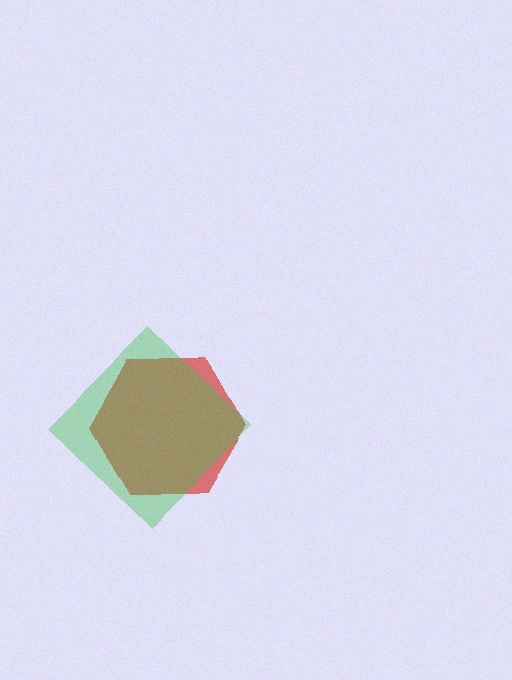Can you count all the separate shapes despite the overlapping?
Yes, there are 2 separate shapes.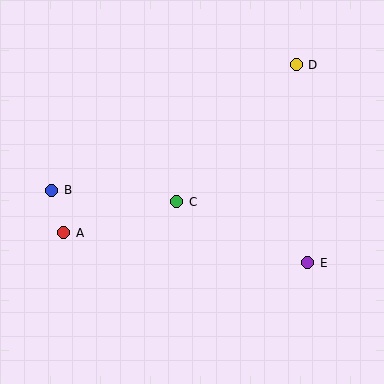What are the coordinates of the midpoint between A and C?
The midpoint between A and C is at (120, 217).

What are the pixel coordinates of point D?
Point D is at (296, 65).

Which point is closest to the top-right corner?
Point D is closest to the top-right corner.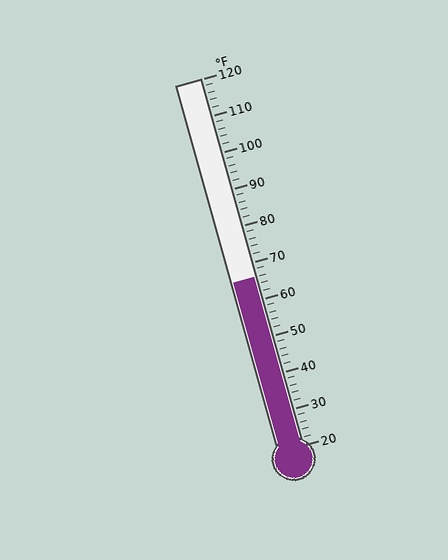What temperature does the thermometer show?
The thermometer shows approximately 66°F.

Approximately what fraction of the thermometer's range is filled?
The thermometer is filled to approximately 45% of its range.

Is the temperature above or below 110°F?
The temperature is below 110°F.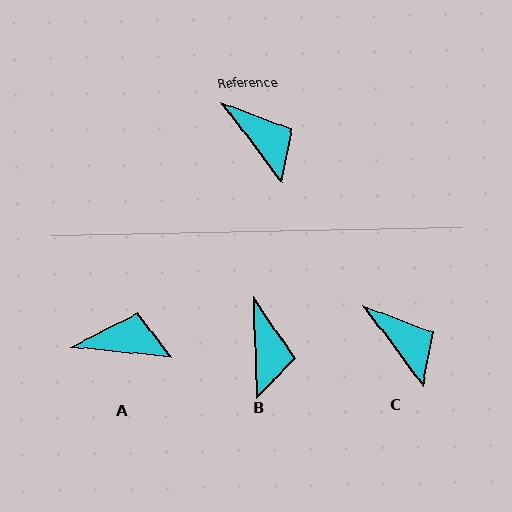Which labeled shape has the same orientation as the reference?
C.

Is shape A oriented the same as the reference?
No, it is off by about 48 degrees.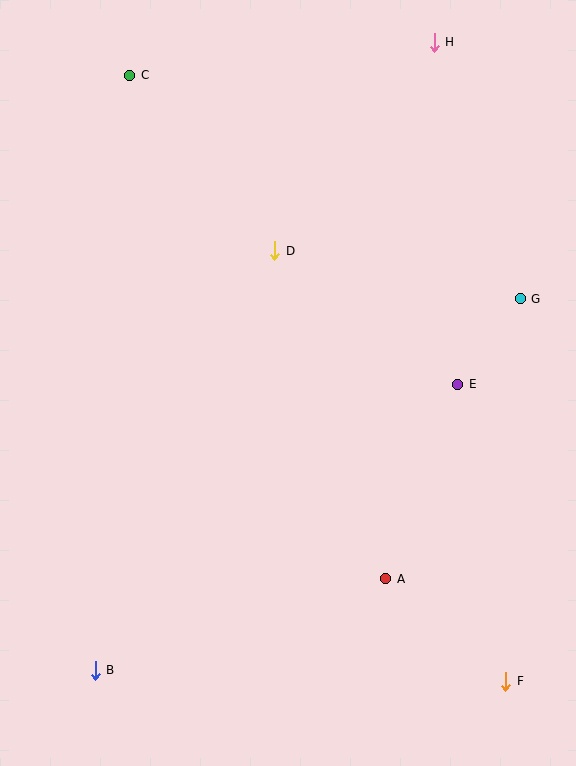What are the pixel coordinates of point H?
Point H is at (434, 42).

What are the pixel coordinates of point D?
Point D is at (275, 251).